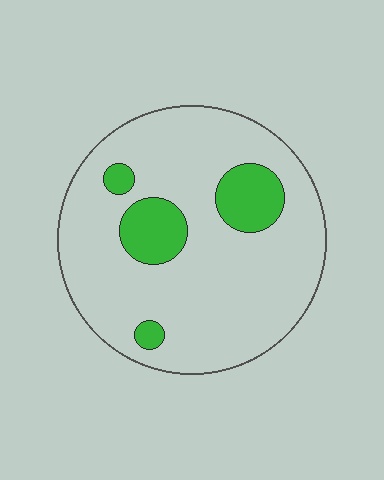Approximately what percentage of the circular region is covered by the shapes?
Approximately 15%.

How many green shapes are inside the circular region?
4.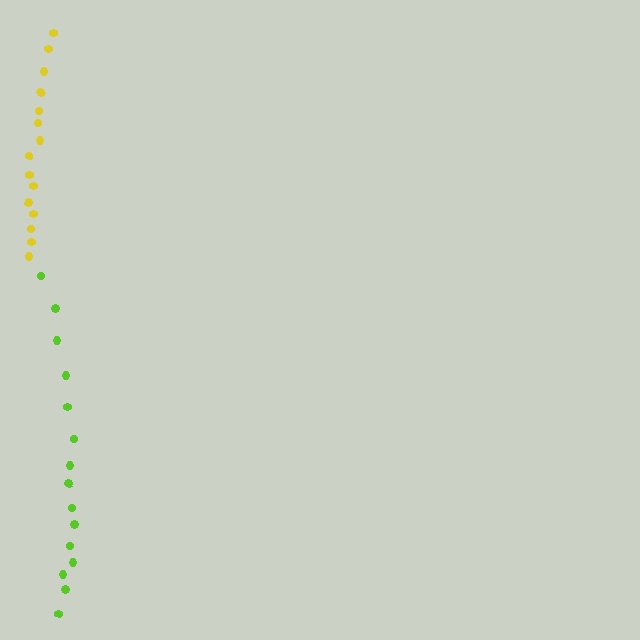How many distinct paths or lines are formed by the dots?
There are 2 distinct paths.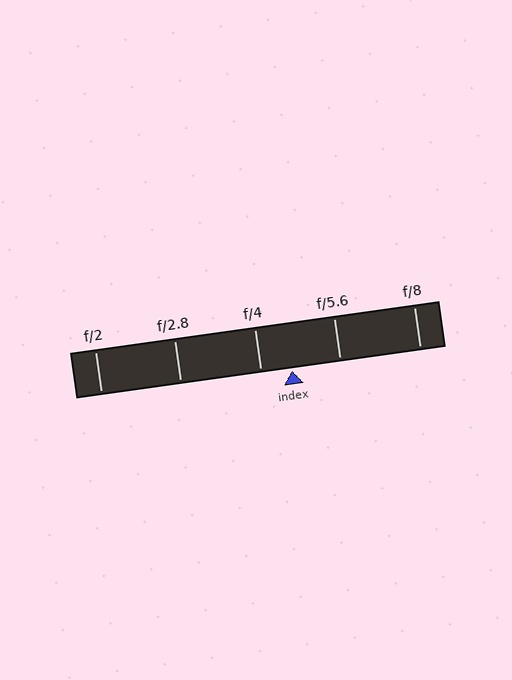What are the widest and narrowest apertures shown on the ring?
The widest aperture shown is f/2 and the narrowest is f/8.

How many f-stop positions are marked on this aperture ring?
There are 5 f-stop positions marked.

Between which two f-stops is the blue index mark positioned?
The index mark is between f/4 and f/5.6.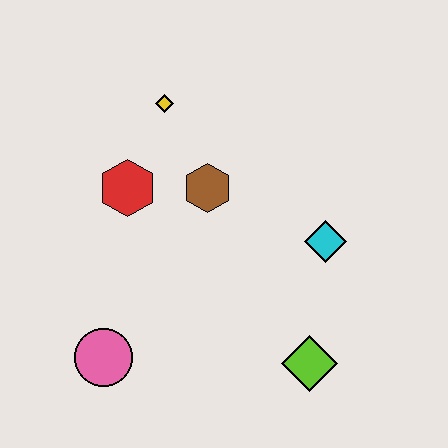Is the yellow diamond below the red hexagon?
No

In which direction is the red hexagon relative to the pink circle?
The red hexagon is above the pink circle.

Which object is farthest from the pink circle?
The yellow diamond is farthest from the pink circle.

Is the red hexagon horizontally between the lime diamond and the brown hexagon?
No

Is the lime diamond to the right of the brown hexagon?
Yes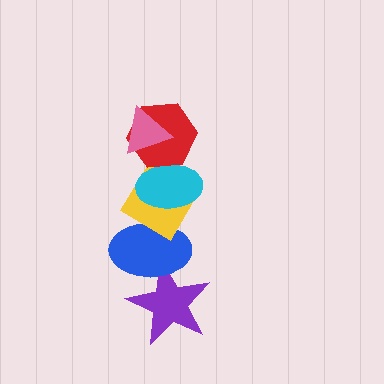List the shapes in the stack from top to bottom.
From top to bottom: the pink triangle, the red hexagon, the cyan ellipse, the yellow diamond, the blue ellipse, the purple star.